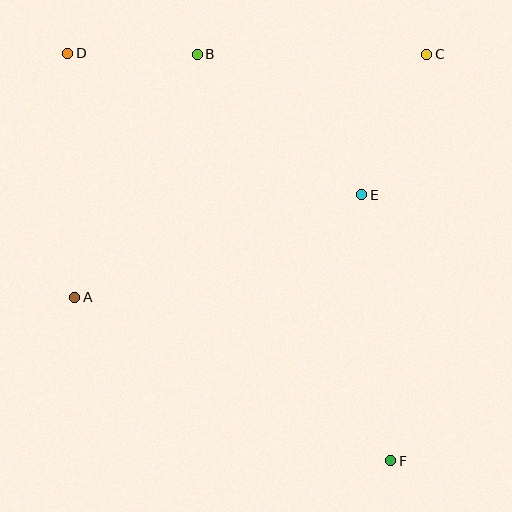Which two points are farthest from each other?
Points D and F are farthest from each other.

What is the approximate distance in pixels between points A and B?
The distance between A and B is approximately 272 pixels.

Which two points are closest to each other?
Points B and D are closest to each other.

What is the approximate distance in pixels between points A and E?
The distance between A and E is approximately 305 pixels.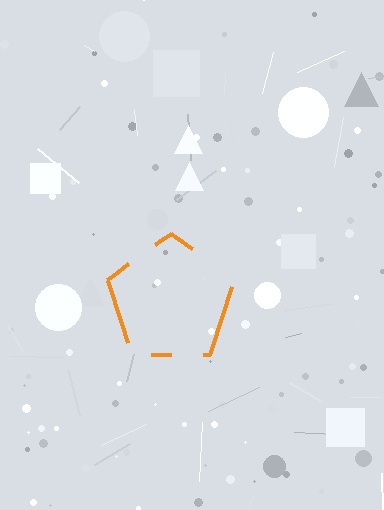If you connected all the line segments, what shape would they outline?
They would outline a pentagon.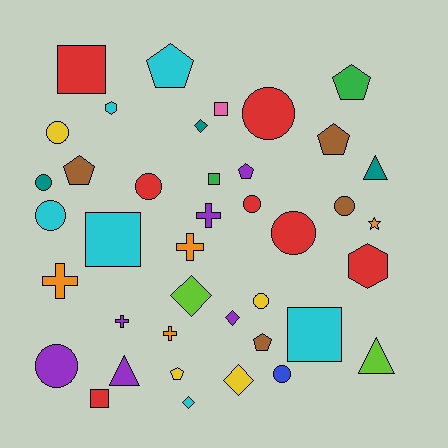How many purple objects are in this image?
There are 6 purple objects.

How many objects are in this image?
There are 40 objects.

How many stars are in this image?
There is 1 star.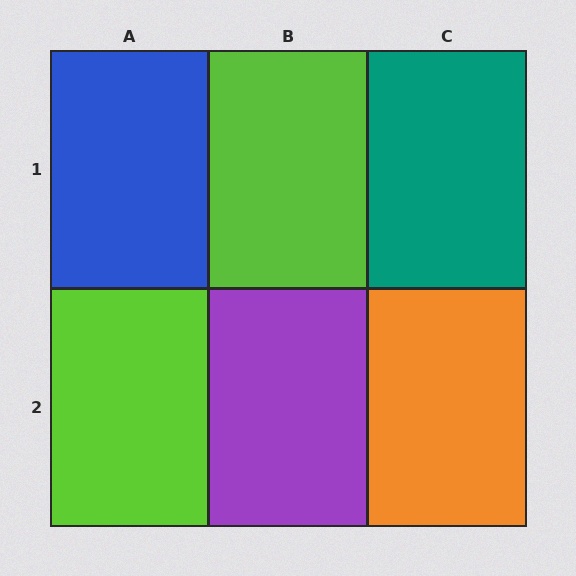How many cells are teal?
1 cell is teal.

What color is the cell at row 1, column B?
Lime.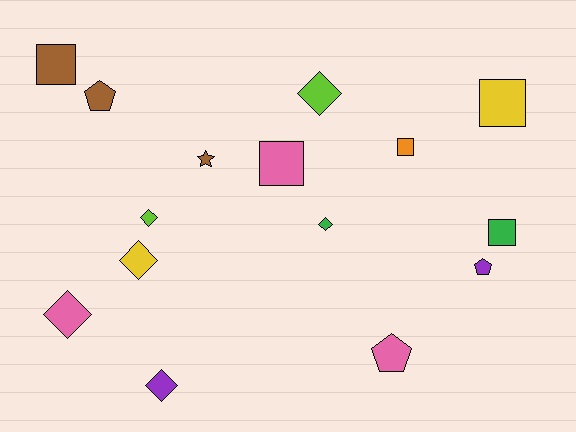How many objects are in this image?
There are 15 objects.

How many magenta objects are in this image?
There are no magenta objects.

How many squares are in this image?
There are 5 squares.